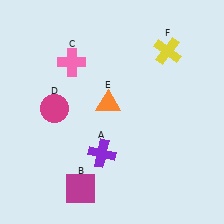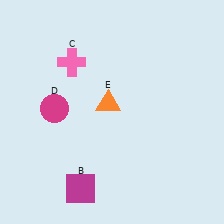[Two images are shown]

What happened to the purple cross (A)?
The purple cross (A) was removed in Image 2. It was in the bottom-left area of Image 1.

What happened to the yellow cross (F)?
The yellow cross (F) was removed in Image 2. It was in the top-right area of Image 1.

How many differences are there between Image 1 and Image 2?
There are 2 differences between the two images.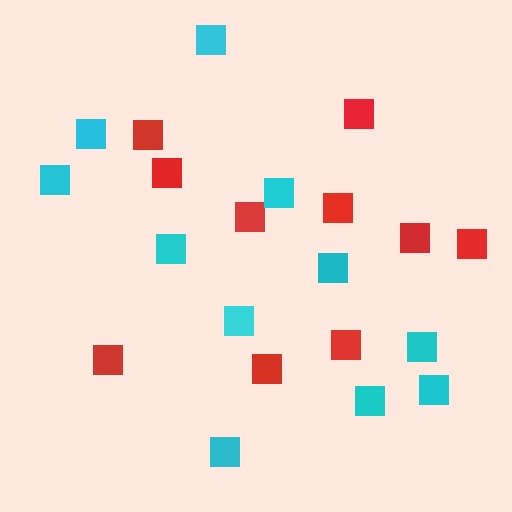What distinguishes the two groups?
There are 2 groups: one group of red squares (10) and one group of cyan squares (11).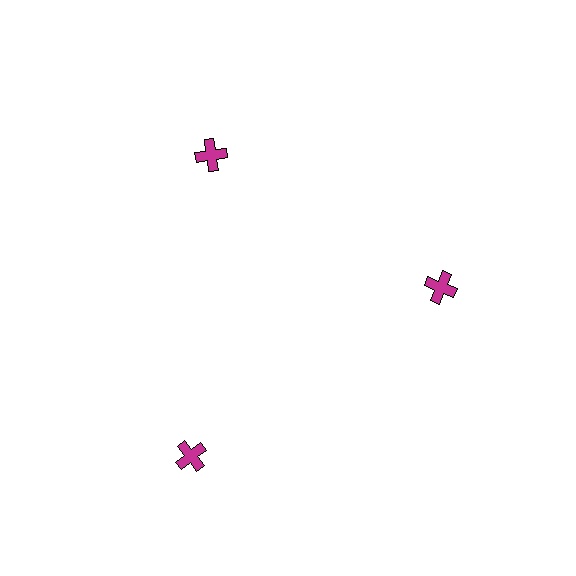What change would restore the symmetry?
The symmetry would be restored by moving it inward, back onto the ring so that all 3 crosses sit at equal angles and equal distance from the center.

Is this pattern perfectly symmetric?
No. The 3 magenta crosses are arranged in a ring, but one element near the 7 o'clock position is pushed outward from the center, breaking the 3-fold rotational symmetry.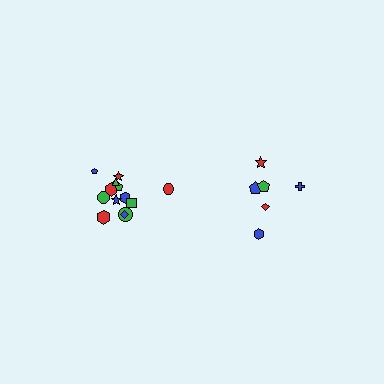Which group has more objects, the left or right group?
The left group.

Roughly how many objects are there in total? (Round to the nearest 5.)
Roughly 20 objects in total.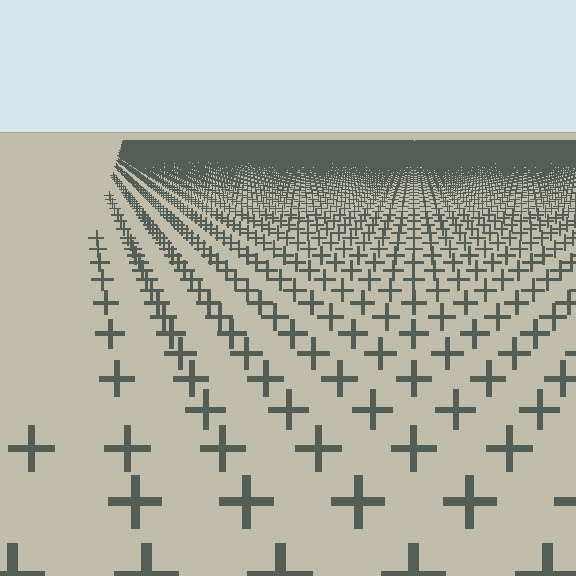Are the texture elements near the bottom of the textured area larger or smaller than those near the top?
Larger. Near the bottom, elements are closer to the viewer and appear at a bigger on-screen size.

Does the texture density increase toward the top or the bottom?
Density increases toward the top.